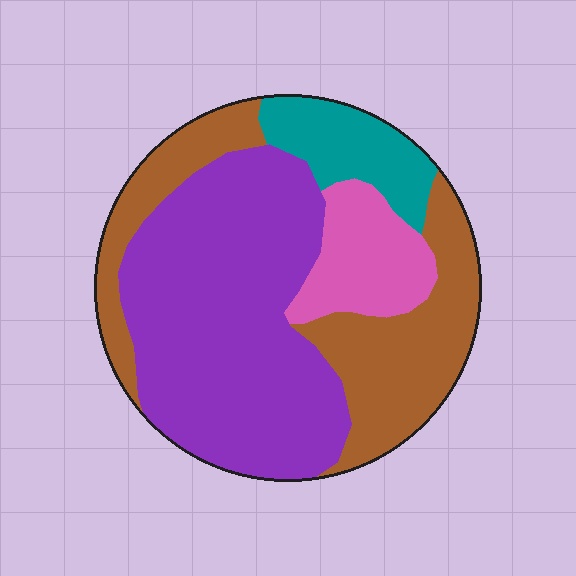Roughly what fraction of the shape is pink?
Pink takes up about one eighth (1/8) of the shape.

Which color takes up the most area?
Purple, at roughly 50%.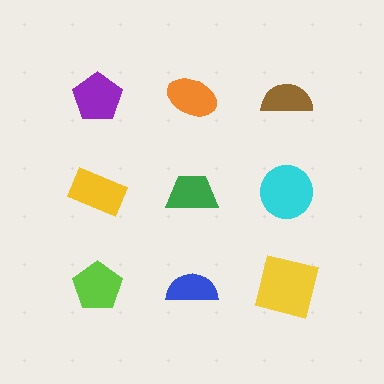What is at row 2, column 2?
A green trapezoid.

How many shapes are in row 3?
3 shapes.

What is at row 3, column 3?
A yellow square.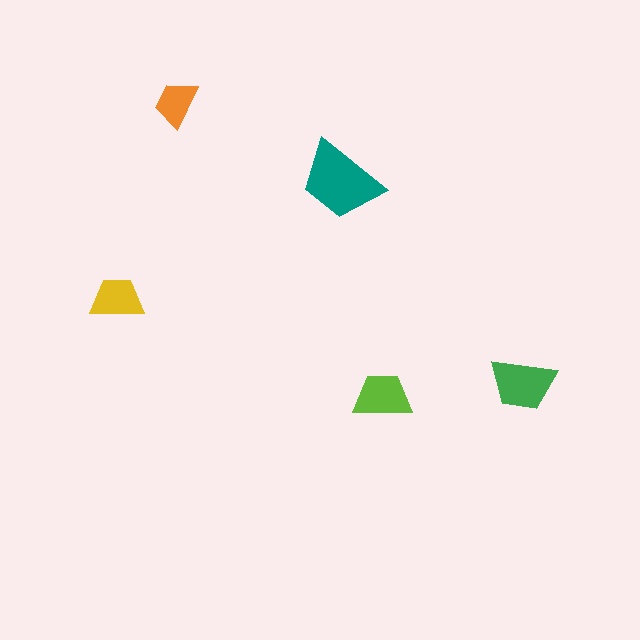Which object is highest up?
The orange trapezoid is topmost.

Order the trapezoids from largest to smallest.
the teal one, the green one, the lime one, the yellow one, the orange one.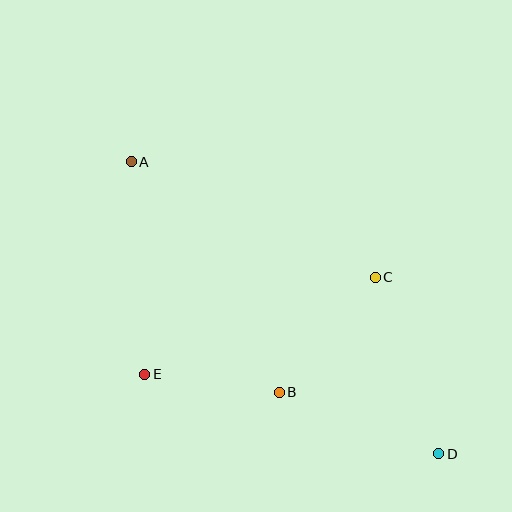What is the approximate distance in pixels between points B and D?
The distance between B and D is approximately 171 pixels.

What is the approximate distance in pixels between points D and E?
The distance between D and E is approximately 305 pixels.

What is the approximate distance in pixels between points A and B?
The distance between A and B is approximately 274 pixels.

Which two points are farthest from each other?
Points A and D are farthest from each other.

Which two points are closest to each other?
Points B and E are closest to each other.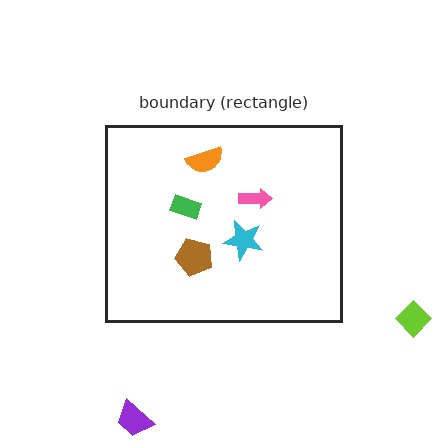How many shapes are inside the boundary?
5 inside, 2 outside.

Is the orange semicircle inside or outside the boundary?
Inside.